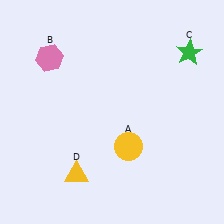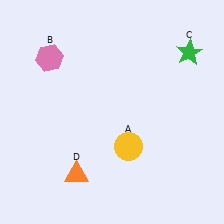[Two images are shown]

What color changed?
The triangle (D) changed from yellow in Image 1 to orange in Image 2.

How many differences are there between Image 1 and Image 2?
There is 1 difference between the two images.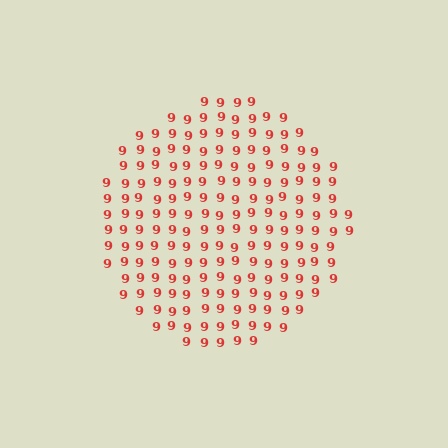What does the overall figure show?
The overall figure shows a circle.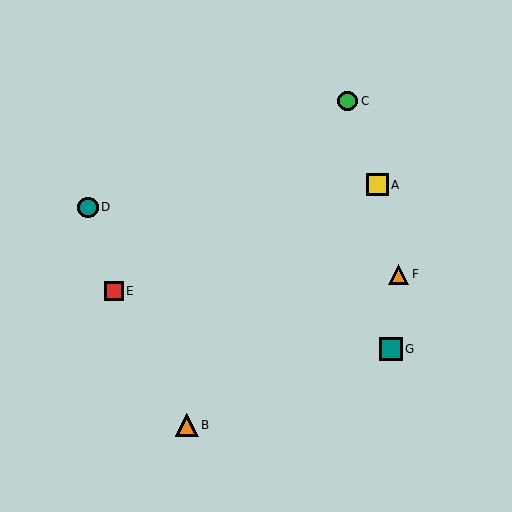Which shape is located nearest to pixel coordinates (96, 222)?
The teal circle (labeled D) at (88, 207) is nearest to that location.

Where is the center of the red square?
The center of the red square is at (114, 291).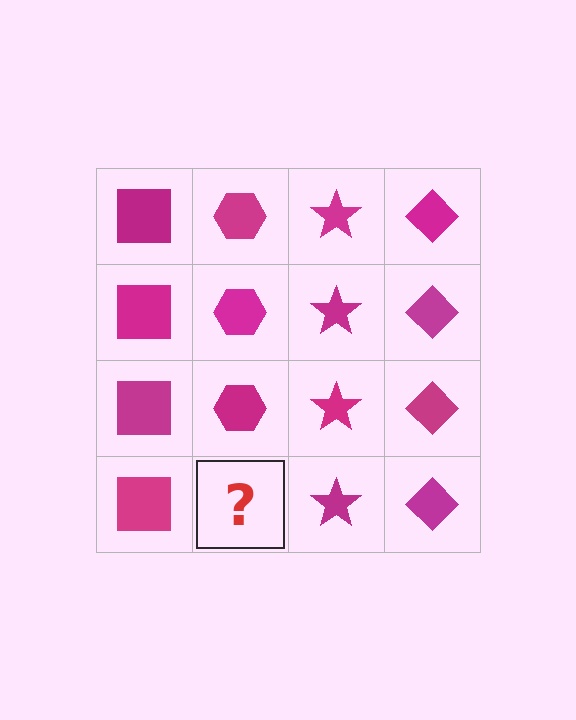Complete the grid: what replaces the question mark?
The question mark should be replaced with a magenta hexagon.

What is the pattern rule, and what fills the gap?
The rule is that each column has a consistent shape. The gap should be filled with a magenta hexagon.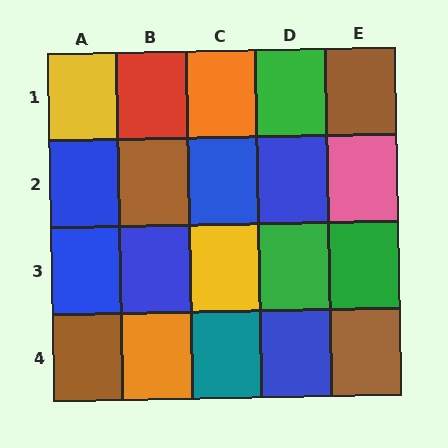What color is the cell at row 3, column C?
Yellow.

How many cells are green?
3 cells are green.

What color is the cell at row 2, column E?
Pink.